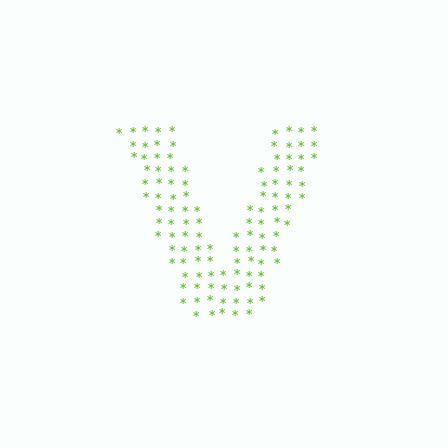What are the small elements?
The small elements are asterisks.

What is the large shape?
The large shape is the letter V.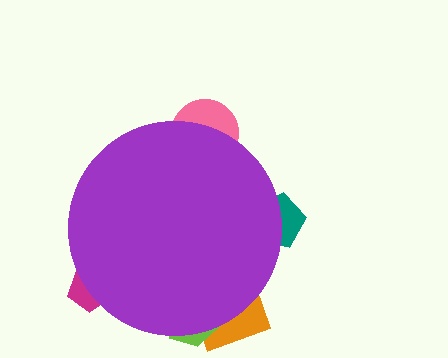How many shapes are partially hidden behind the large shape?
6 shapes are partially hidden.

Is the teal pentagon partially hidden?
Yes, the teal pentagon is partially hidden behind the purple circle.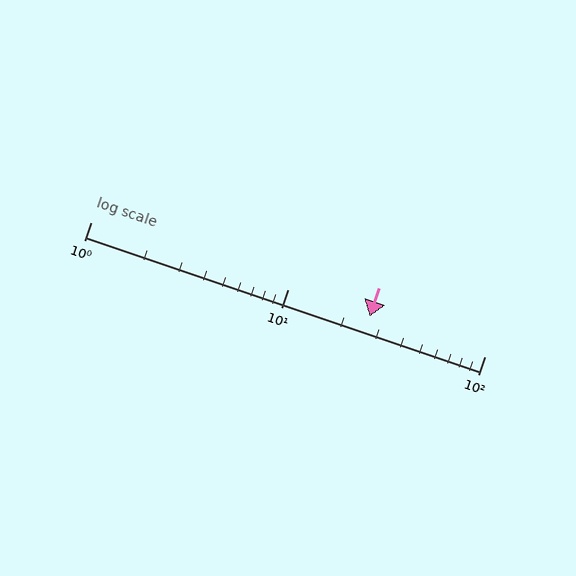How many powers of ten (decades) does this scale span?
The scale spans 2 decades, from 1 to 100.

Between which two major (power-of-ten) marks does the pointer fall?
The pointer is between 10 and 100.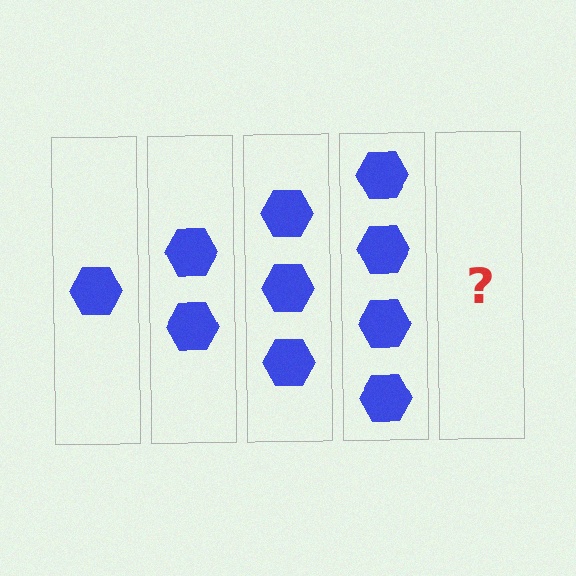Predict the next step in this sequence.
The next step is 5 hexagons.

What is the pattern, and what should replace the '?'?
The pattern is that each step adds one more hexagon. The '?' should be 5 hexagons.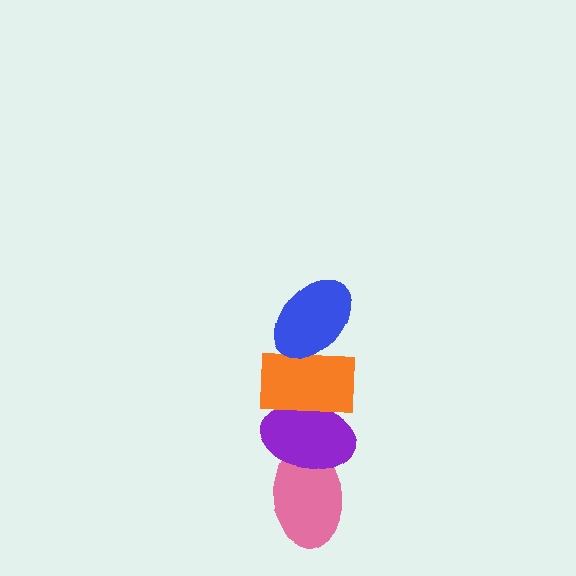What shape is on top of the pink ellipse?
The purple ellipse is on top of the pink ellipse.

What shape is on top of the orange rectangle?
The blue ellipse is on top of the orange rectangle.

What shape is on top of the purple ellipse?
The orange rectangle is on top of the purple ellipse.